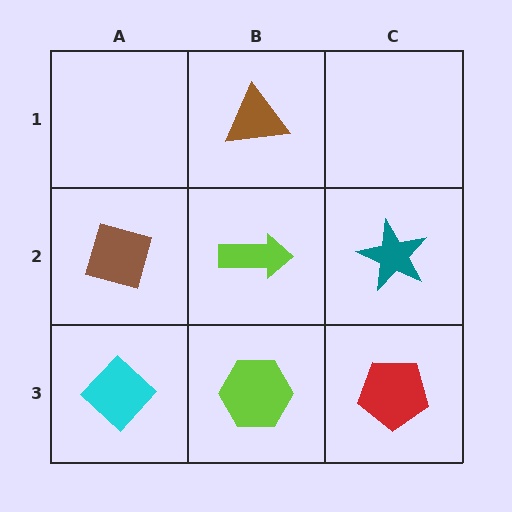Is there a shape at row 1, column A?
No, that cell is empty.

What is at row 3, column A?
A cyan diamond.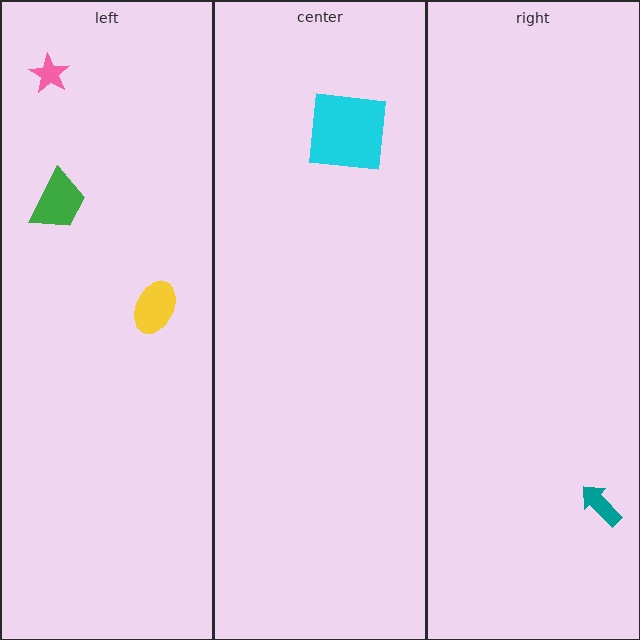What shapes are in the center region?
The cyan square.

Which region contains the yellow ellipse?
The left region.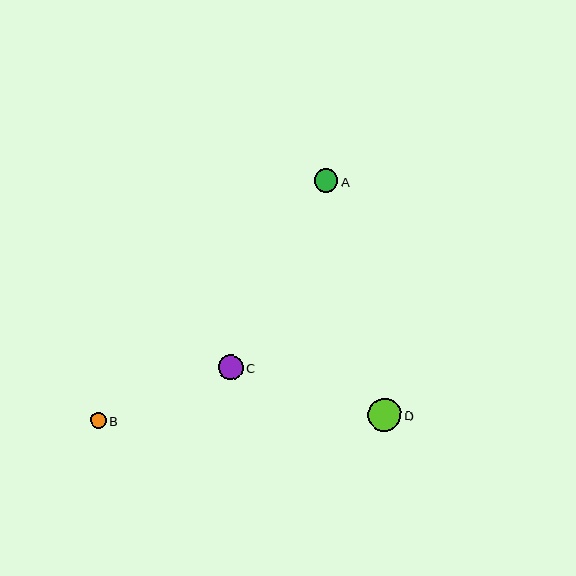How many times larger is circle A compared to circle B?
Circle A is approximately 1.4 times the size of circle B.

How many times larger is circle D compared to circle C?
Circle D is approximately 1.3 times the size of circle C.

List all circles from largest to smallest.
From largest to smallest: D, C, A, B.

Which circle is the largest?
Circle D is the largest with a size of approximately 33 pixels.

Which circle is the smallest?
Circle B is the smallest with a size of approximately 16 pixels.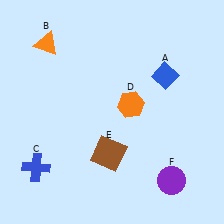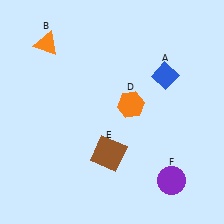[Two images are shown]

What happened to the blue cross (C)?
The blue cross (C) was removed in Image 2. It was in the bottom-left area of Image 1.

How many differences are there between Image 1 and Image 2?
There is 1 difference between the two images.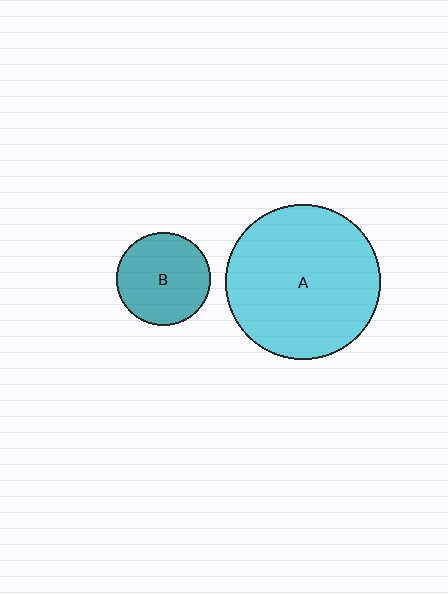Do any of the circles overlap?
No, none of the circles overlap.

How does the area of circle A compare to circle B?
Approximately 2.7 times.